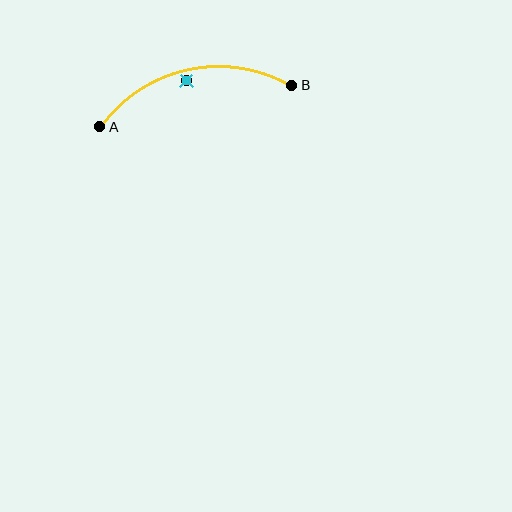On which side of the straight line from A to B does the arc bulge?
The arc bulges above the straight line connecting A and B.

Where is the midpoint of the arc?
The arc midpoint is the point on the curve farthest from the straight line joining A and B. It sits above that line.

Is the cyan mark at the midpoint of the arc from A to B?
No — the cyan mark does not lie on the arc at all. It sits slightly inside the curve.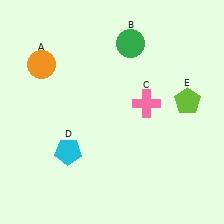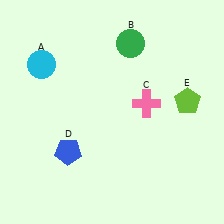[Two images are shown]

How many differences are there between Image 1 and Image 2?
There are 2 differences between the two images.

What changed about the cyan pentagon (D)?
In Image 1, D is cyan. In Image 2, it changed to blue.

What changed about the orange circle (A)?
In Image 1, A is orange. In Image 2, it changed to cyan.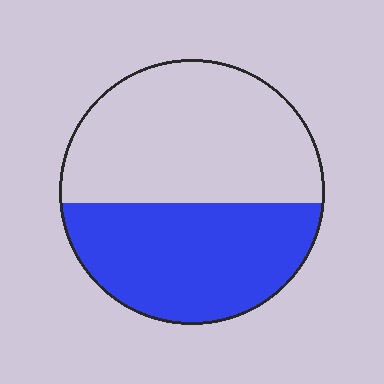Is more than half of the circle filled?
No.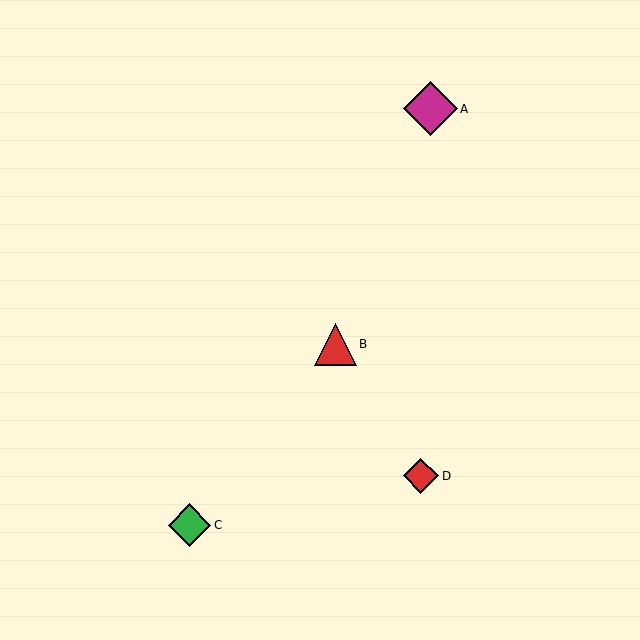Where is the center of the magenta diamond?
The center of the magenta diamond is at (430, 109).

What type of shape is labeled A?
Shape A is a magenta diamond.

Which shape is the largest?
The magenta diamond (labeled A) is the largest.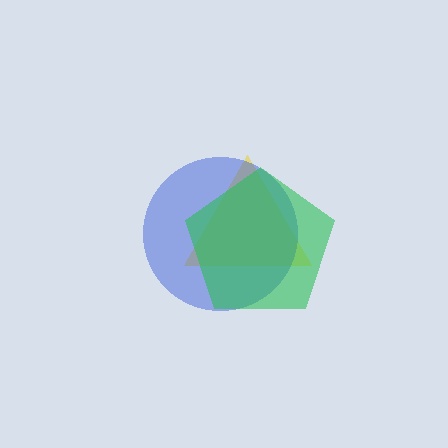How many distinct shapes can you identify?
There are 3 distinct shapes: a yellow triangle, a blue circle, a green pentagon.